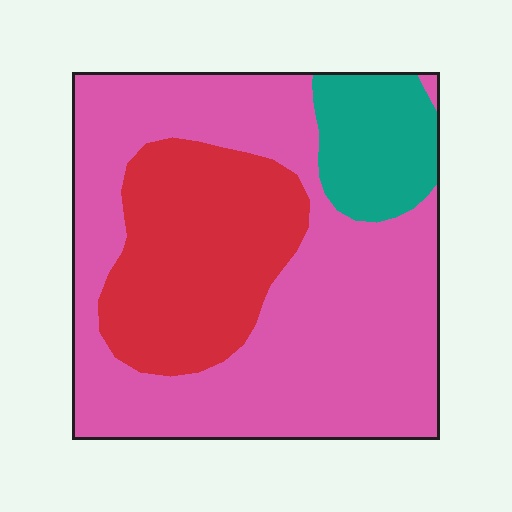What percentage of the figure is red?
Red takes up about one quarter (1/4) of the figure.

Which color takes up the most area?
Pink, at roughly 60%.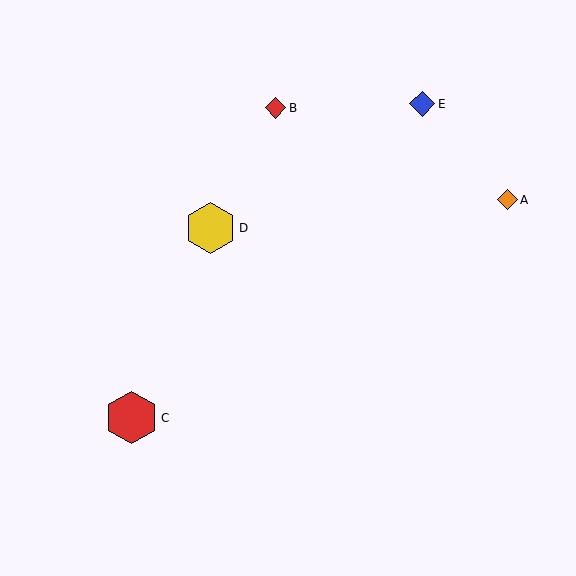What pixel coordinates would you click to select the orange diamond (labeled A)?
Click at (507, 200) to select the orange diamond A.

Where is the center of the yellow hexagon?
The center of the yellow hexagon is at (211, 228).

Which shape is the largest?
The red hexagon (labeled C) is the largest.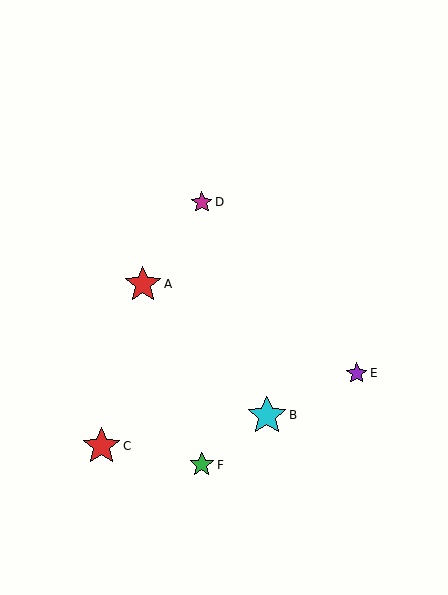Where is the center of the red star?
The center of the red star is at (143, 284).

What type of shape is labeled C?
Shape C is a red star.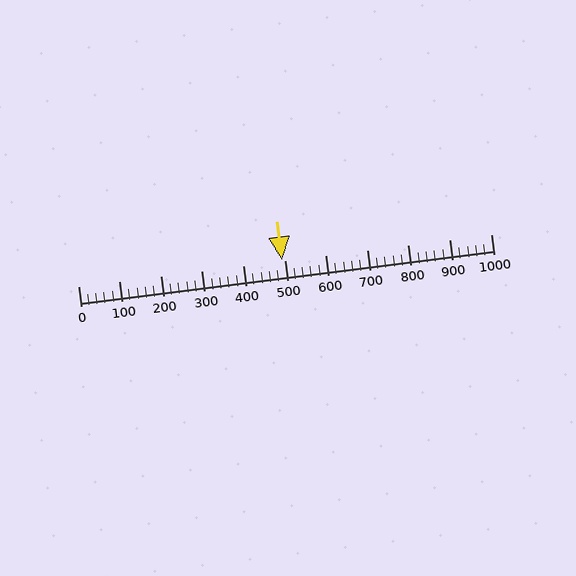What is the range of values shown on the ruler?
The ruler shows values from 0 to 1000.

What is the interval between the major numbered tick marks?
The major tick marks are spaced 100 units apart.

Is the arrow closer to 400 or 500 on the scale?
The arrow is closer to 500.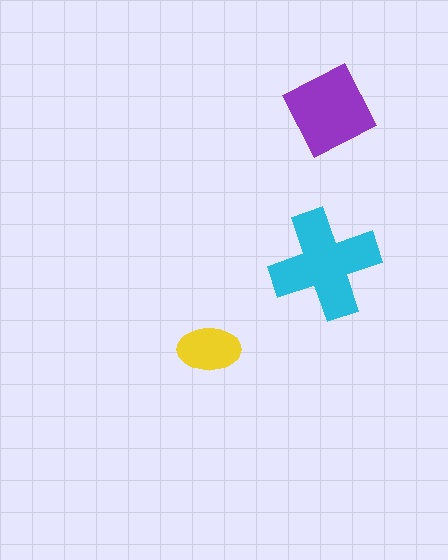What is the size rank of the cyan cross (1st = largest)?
1st.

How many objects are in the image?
There are 3 objects in the image.